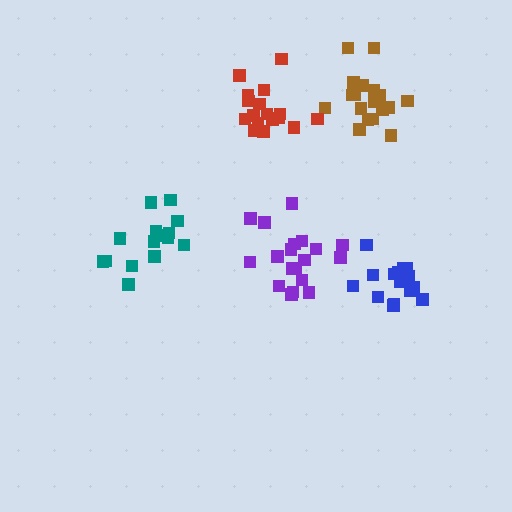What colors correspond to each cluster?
The clusters are colored: purple, blue, brown, red, teal.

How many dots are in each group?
Group 1: 19 dots, Group 2: 17 dots, Group 3: 20 dots, Group 4: 17 dots, Group 5: 15 dots (88 total).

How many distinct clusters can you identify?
There are 5 distinct clusters.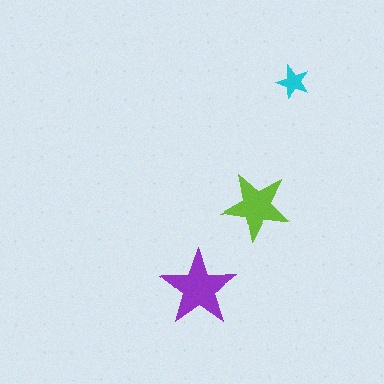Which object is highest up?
The cyan star is topmost.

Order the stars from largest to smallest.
the purple one, the lime one, the cyan one.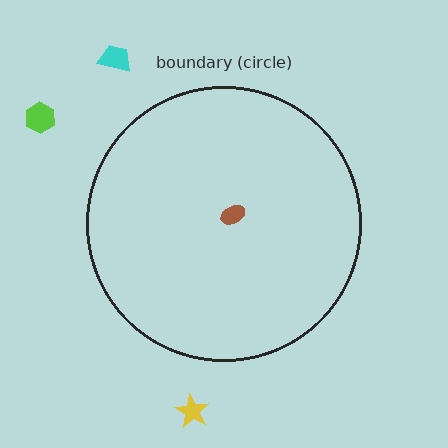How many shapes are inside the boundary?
1 inside, 3 outside.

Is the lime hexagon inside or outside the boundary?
Outside.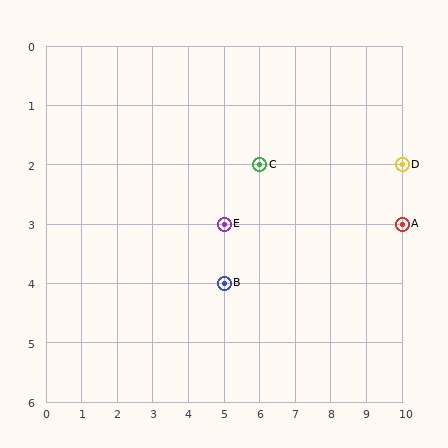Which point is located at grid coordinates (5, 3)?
Point E is at (5, 3).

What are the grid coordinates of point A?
Point A is at grid coordinates (10, 3).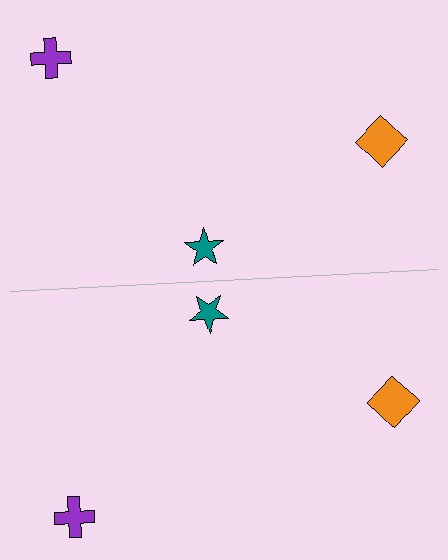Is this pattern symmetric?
Yes, this pattern has bilateral (reflection) symmetry.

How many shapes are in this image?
There are 6 shapes in this image.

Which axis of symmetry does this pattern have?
The pattern has a horizontal axis of symmetry running through the center of the image.